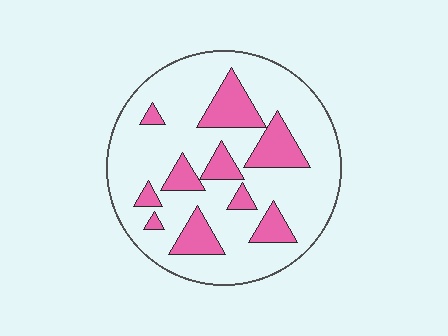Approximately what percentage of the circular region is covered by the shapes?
Approximately 25%.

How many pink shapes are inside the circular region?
10.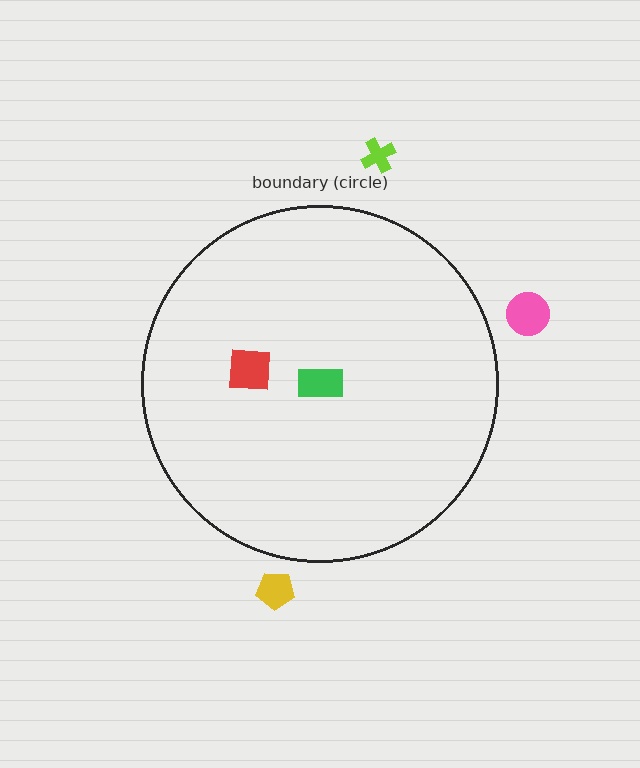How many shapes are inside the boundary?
2 inside, 3 outside.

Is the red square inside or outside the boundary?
Inside.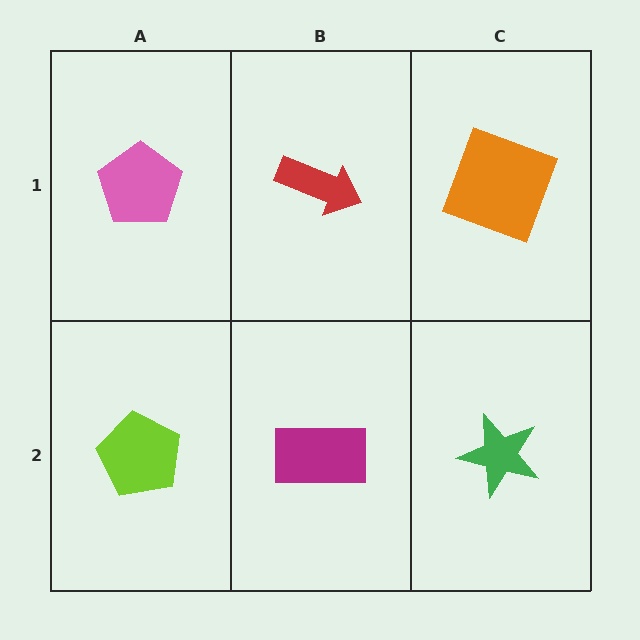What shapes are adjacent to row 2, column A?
A pink pentagon (row 1, column A), a magenta rectangle (row 2, column B).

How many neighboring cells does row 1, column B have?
3.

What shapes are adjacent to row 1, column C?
A green star (row 2, column C), a red arrow (row 1, column B).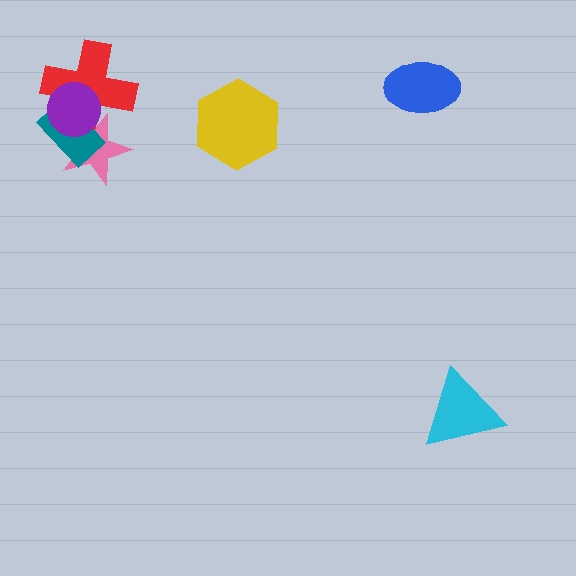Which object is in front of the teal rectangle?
The purple circle is in front of the teal rectangle.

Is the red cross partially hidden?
Yes, it is partially covered by another shape.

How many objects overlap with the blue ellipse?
0 objects overlap with the blue ellipse.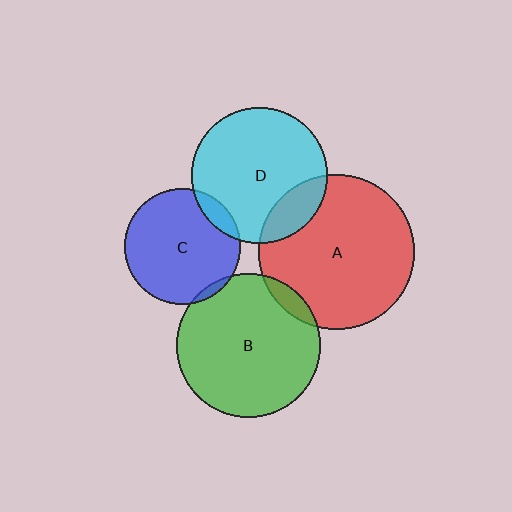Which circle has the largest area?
Circle A (red).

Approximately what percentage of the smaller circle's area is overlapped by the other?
Approximately 15%.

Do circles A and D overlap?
Yes.